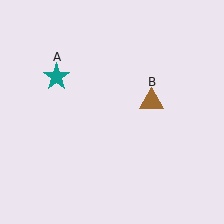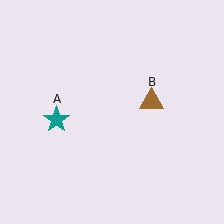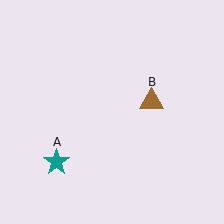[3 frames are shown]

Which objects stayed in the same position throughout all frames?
Brown triangle (object B) remained stationary.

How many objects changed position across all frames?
1 object changed position: teal star (object A).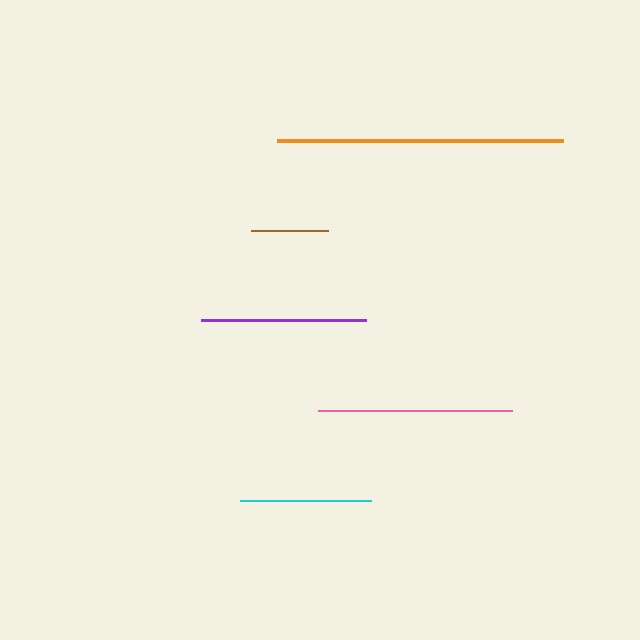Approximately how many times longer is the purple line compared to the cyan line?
The purple line is approximately 1.3 times the length of the cyan line.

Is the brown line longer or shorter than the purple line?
The purple line is longer than the brown line.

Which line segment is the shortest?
The brown line is the shortest at approximately 77 pixels.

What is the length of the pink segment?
The pink segment is approximately 194 pixels long.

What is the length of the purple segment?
The purple segment is approximately 165 pixels long.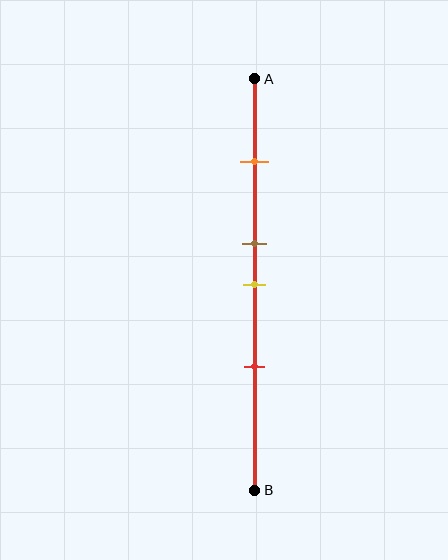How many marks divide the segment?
There are 4 marks dividing the segment.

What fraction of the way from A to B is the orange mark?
The orange mark is approximately 20% (0.2) of the way from A to B.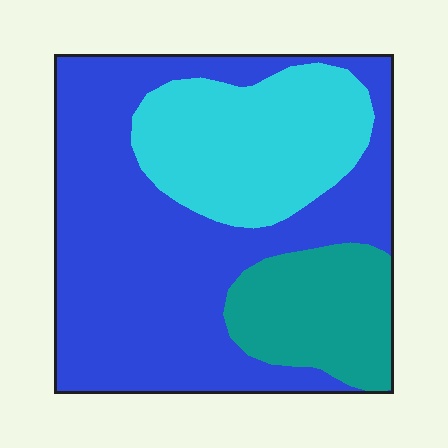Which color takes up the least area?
Teal, at roughly 15%.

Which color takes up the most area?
Blue, at roughly 60%.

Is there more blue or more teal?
Blue.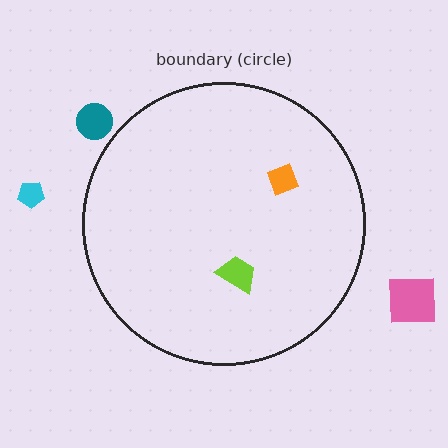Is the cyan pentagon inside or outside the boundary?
Outside.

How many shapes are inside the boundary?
2 inside, 3 outside.